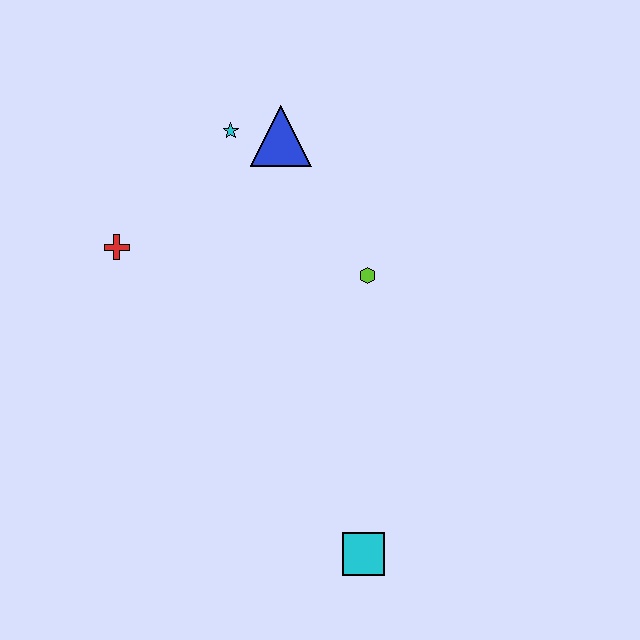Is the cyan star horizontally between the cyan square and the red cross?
Yes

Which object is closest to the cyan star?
The blue triangle is closest to the cyan star.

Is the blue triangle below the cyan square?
No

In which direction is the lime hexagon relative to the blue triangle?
The lime hexagon is below the blue triangle.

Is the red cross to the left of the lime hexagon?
Yes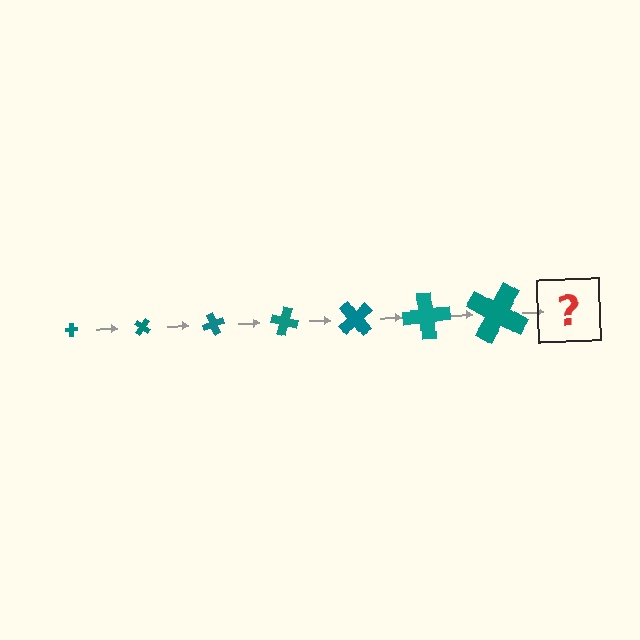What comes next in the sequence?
The next element should be a cross, larger than the previous one and rotated 245 degrees from the start.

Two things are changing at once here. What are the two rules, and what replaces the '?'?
The two rules are that the cross grows larger each step and it rotates 35 degrees each step. The '?' should be a cross, larger than the previous one and rotated 245 degrees from the start.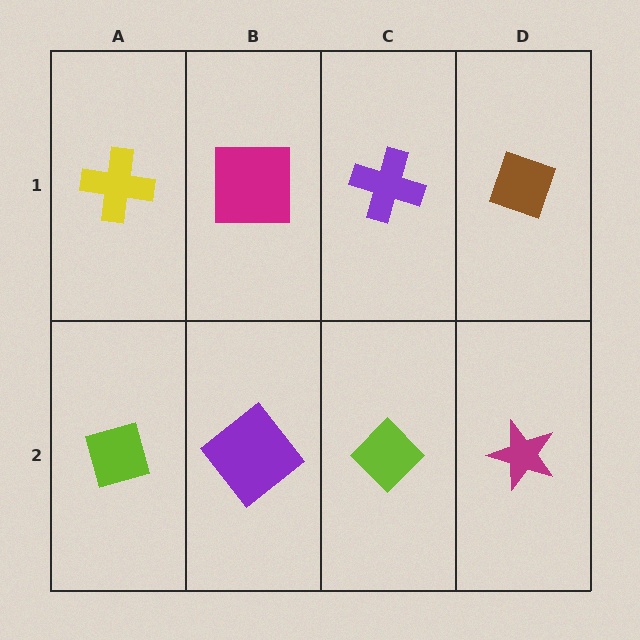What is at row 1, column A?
A yellow cross.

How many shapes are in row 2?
4 shapes.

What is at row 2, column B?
A purple diamond.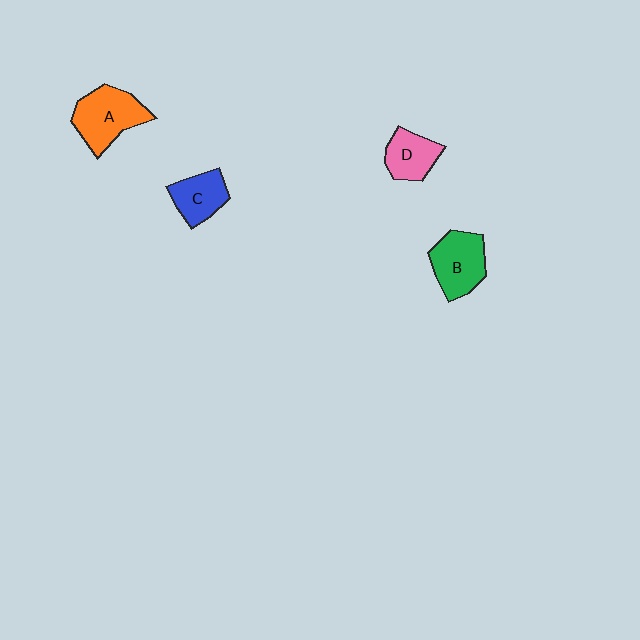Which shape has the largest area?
Shape A (orange).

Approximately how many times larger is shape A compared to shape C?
Approximately 1.5 times.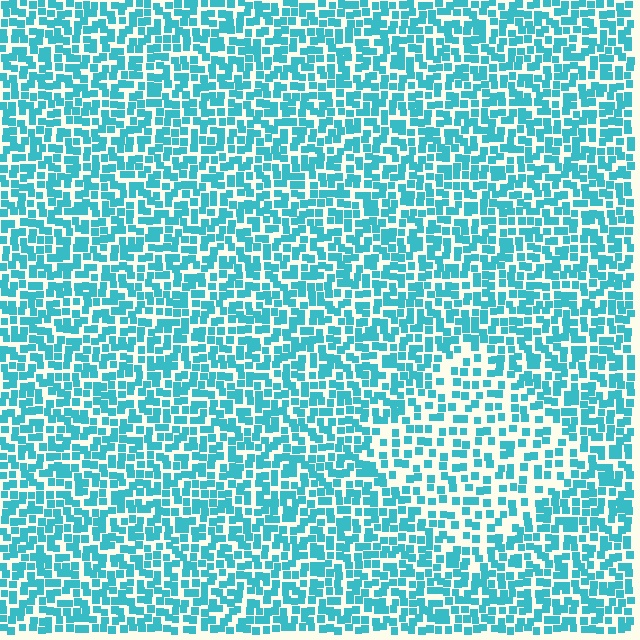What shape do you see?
I see a diamond.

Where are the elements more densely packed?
The elements are more densely packed outside the diamond boundary.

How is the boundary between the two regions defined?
The boundary is defined by a change in element density (approximately 1.7x ratio). All elements are the same color, size, and shape.